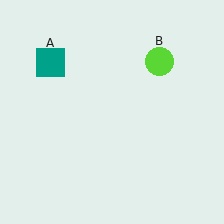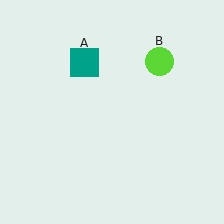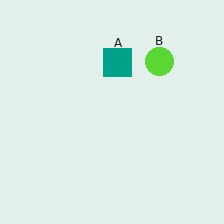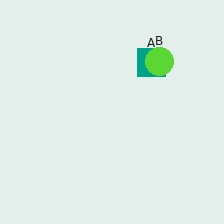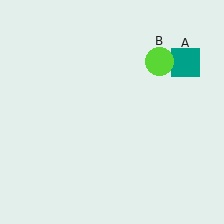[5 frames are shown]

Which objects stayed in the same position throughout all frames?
Lime circle (object B) remained stationary.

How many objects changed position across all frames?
1 object changed position: teal square (object A).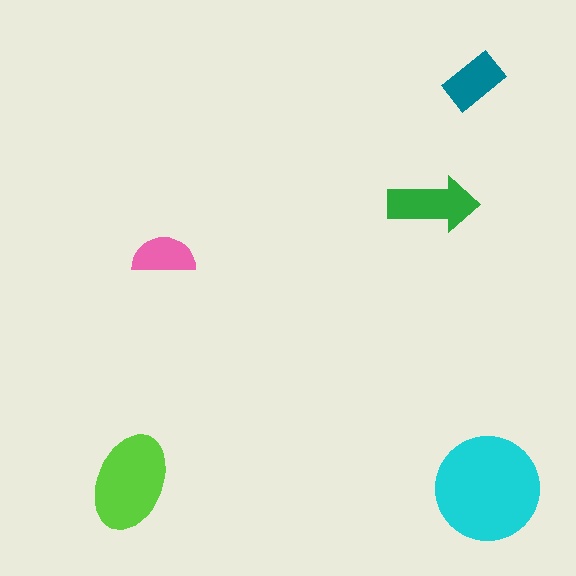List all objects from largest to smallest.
The cyan circle, the lime ellipse, the green arrow, the teal rectangle, the pink semicircle.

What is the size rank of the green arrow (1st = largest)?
3rd.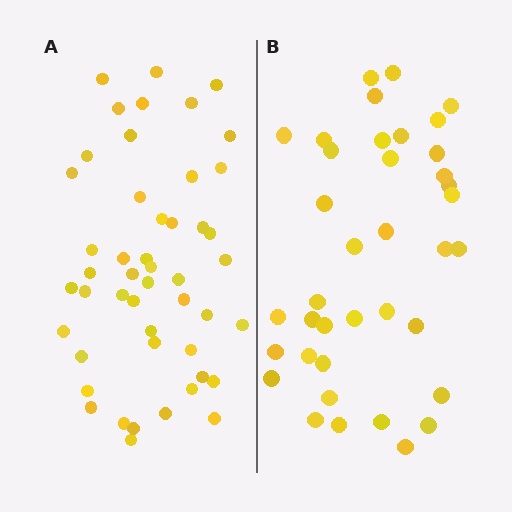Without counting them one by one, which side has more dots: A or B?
Region A (the left region) has more dots.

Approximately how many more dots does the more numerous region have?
Region A has roughly 10 or so more dots than region B.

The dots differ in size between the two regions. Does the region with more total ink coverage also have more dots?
No. Region B has more total ink coverage because its dots are larger, but region A actually contains more individual dots. Total area can be misleading — the number of items is what matters here.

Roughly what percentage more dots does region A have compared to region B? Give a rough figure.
About 25% more.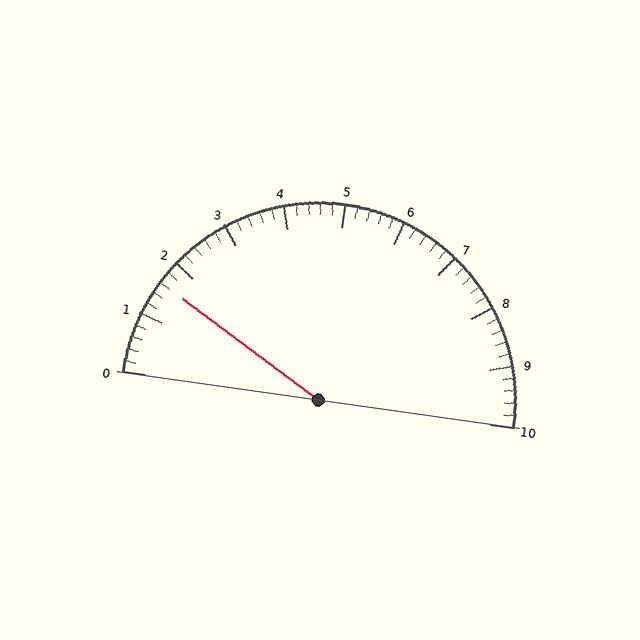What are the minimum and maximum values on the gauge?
The gauge ranges from 0 to 10.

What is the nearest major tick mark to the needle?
The nearest major tick mark is 2.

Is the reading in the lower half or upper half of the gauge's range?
The reading is in the lower half of the range (0 to 10).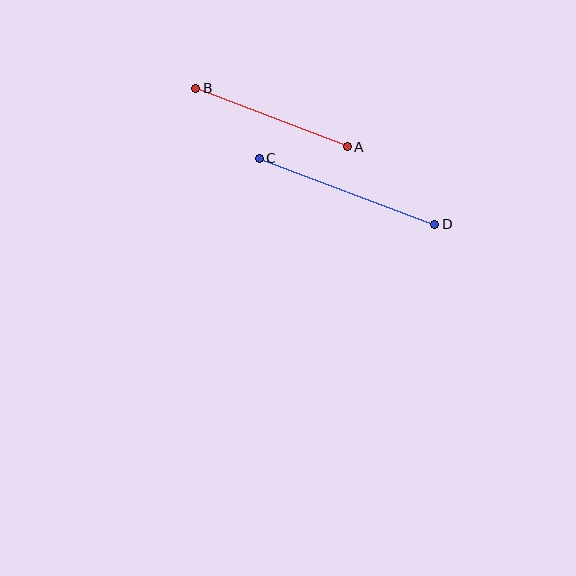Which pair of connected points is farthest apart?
Points C and D are farthest apart.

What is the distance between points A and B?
The distance is approximately 162 pixels.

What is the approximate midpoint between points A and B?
The midpoint is at approximately (272, 118) pixels.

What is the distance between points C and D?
The distance is approximately 187 pixels.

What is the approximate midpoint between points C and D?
The midpoint is at approximately (347, 191) pixels.